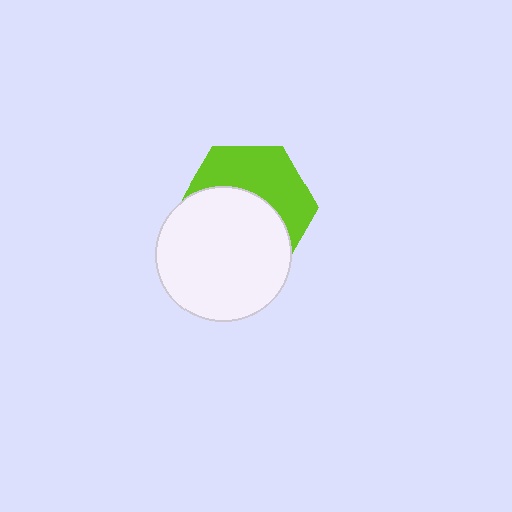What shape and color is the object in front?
The object in front is a white circle.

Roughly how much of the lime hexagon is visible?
About half of it is visible (roughly 46%).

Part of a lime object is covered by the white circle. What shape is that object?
It is a hexagon.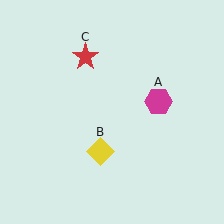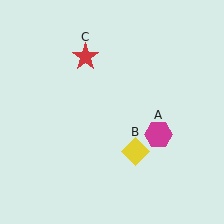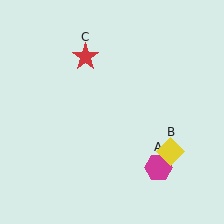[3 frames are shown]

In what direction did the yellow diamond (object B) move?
The yellow diamond (object B) moved right.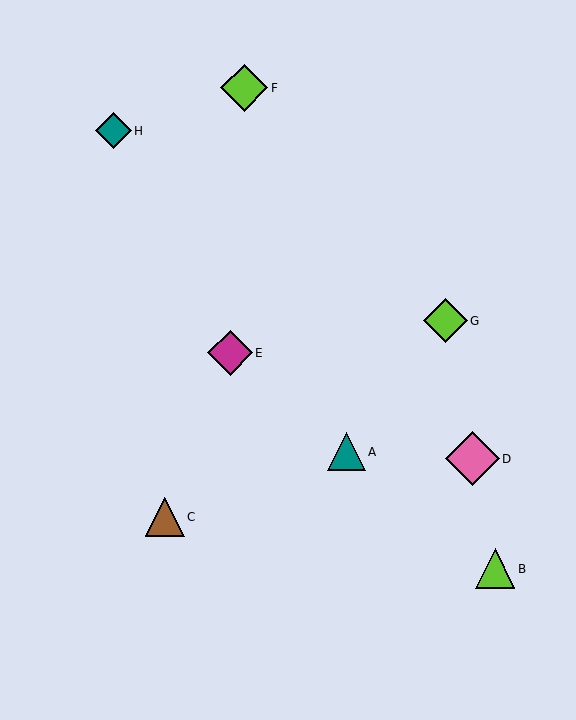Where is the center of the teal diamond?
The center of the teal diamond is at (113, 131).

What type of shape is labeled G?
Shape G is a lime diamond.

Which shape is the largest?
The pink diamond (labeled D) is the largest.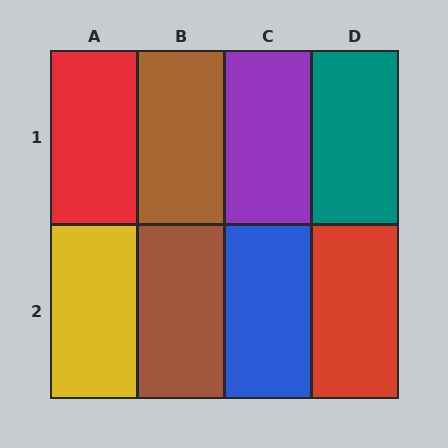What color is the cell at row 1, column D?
Teal.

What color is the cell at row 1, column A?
Red.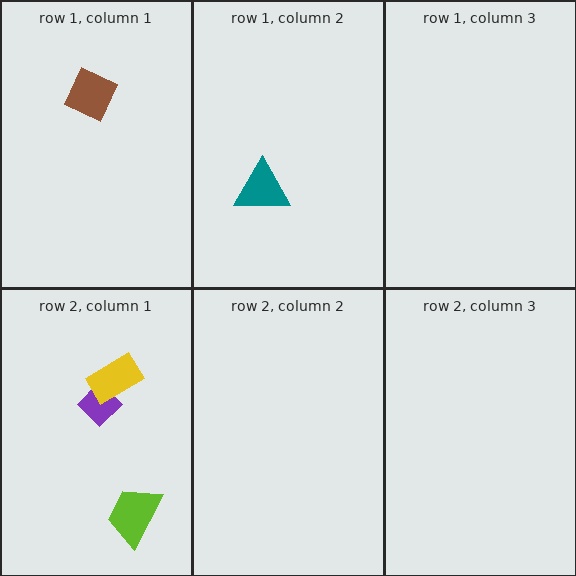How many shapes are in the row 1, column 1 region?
1.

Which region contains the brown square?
The row 1, column 1 region.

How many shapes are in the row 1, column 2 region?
1.